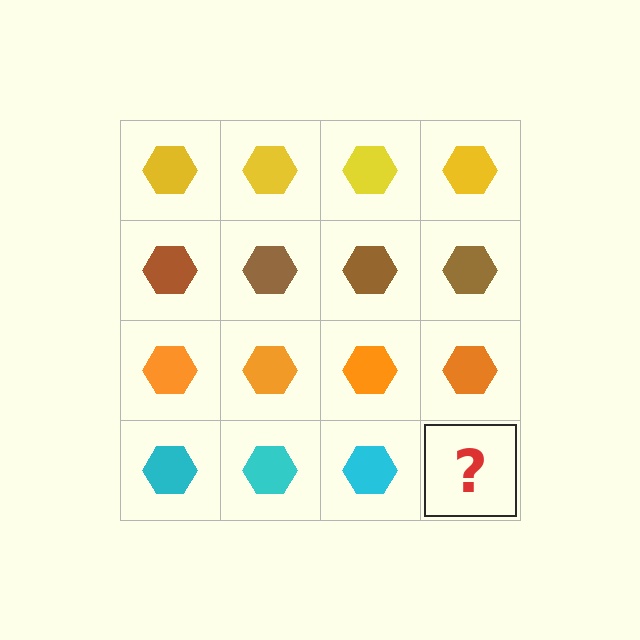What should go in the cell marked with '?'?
The missing cell should contain a cyan hexagon.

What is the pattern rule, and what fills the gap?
The rule is that each row has a consistent color. The gap should be filled with a cyan hexagon.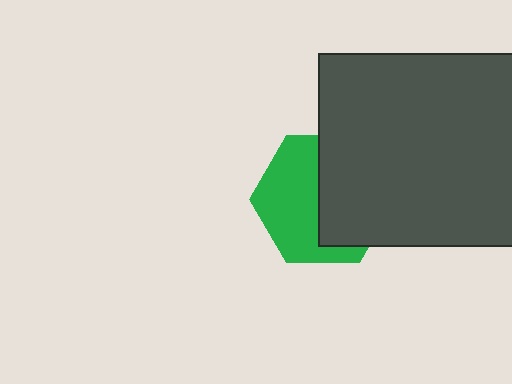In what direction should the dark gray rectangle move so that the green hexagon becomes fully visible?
The dark gray rectangle should move right. That is the shortest direction to clear the overlap and leave the green hexagon fully visible.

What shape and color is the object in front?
The object in front is a dark gray rectangle.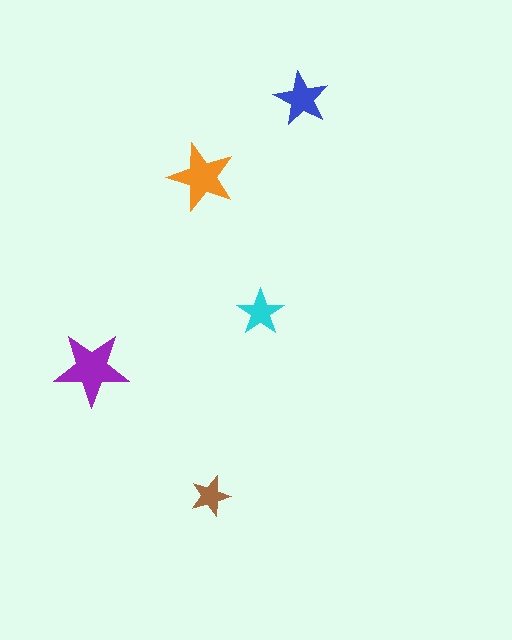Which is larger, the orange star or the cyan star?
The orange one.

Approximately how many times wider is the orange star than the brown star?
About 1.5 times wider.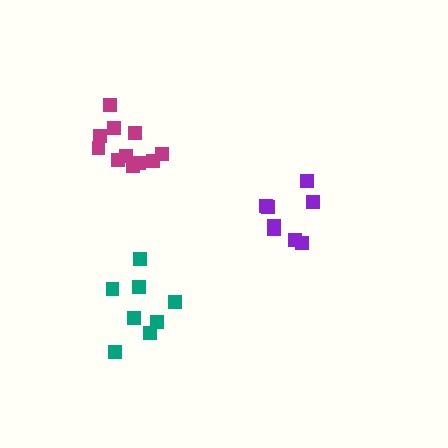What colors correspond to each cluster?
The clusters are colored: magenta, purple, teal.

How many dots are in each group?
Group 1: 11 dots, Group 2: 8 dots, Group 3: 8 dots (27 total).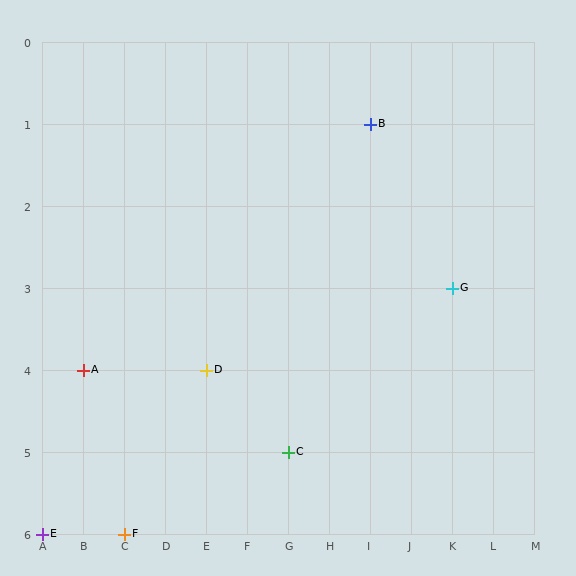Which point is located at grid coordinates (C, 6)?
Point F is at (C, 6).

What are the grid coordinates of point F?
Point F is at grid coordinates (C, 6).